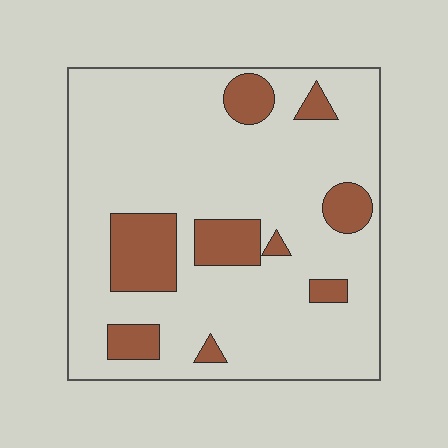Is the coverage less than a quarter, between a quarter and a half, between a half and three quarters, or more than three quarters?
Less than a quarter.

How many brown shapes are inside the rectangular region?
9.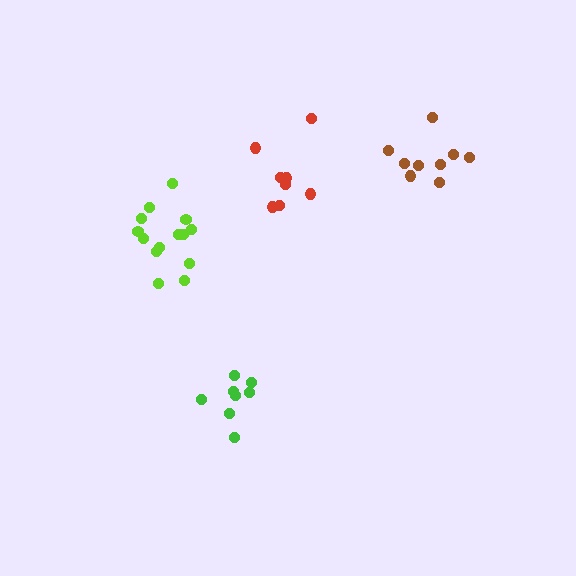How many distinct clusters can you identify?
There are 4 distinct clusters.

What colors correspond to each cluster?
The clusters are colored: brown, green, red, lime.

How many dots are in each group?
Group 1: 9 dots, Group 2: 8 dots, Group 3: 8 dots, Group 4: 14 dots (39 total).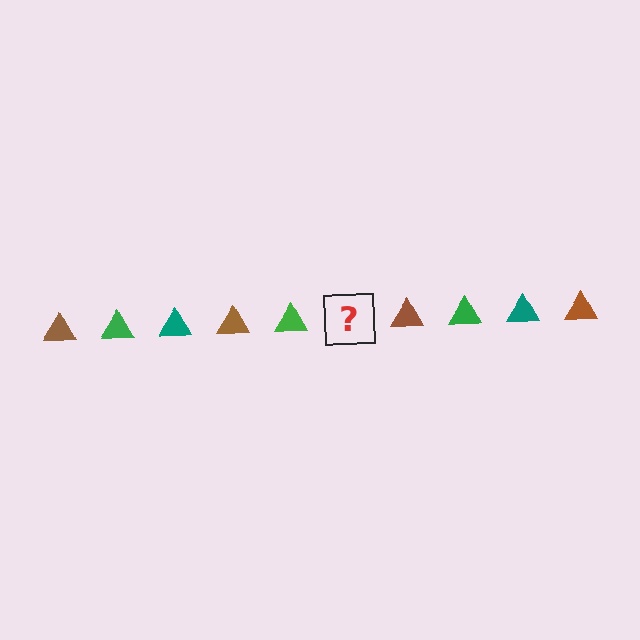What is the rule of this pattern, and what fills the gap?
The rule is that the pattern cycles through brown, green, teal triangles. The gap should be filled with a teal triangle.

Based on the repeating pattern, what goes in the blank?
The blank should be a teal triangle.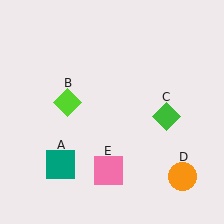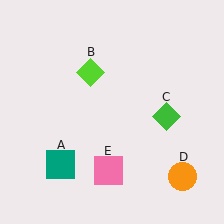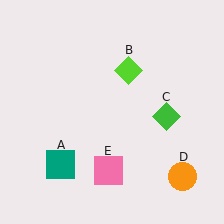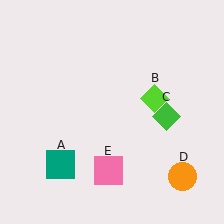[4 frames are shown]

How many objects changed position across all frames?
1 object changed position: lime diamond (object B).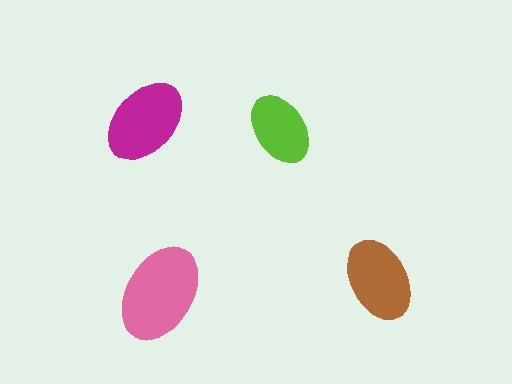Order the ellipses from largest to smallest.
the pink one, the magenta one, the brown one, the lime one.